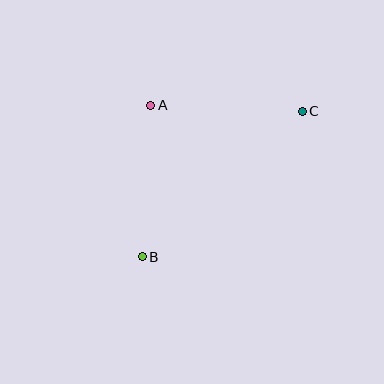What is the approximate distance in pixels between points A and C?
The distance between A and C is approximately 151 pixels.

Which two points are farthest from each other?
Points B and C are farthest from each other.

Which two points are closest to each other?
Points A and B are closest to each other.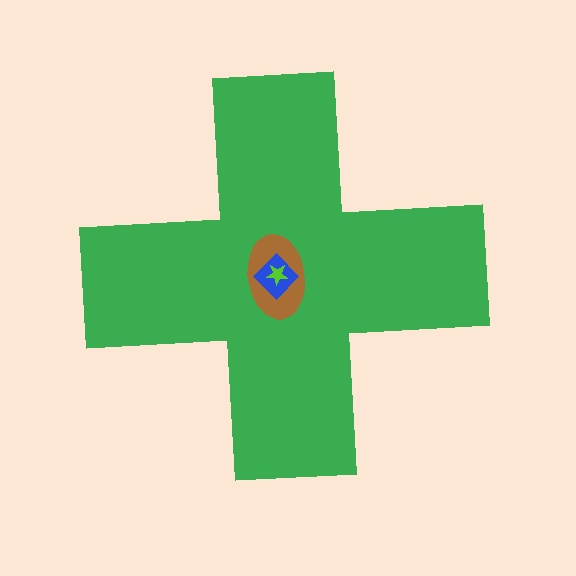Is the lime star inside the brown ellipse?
Yes.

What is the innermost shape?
The lime star.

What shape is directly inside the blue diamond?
The lime star.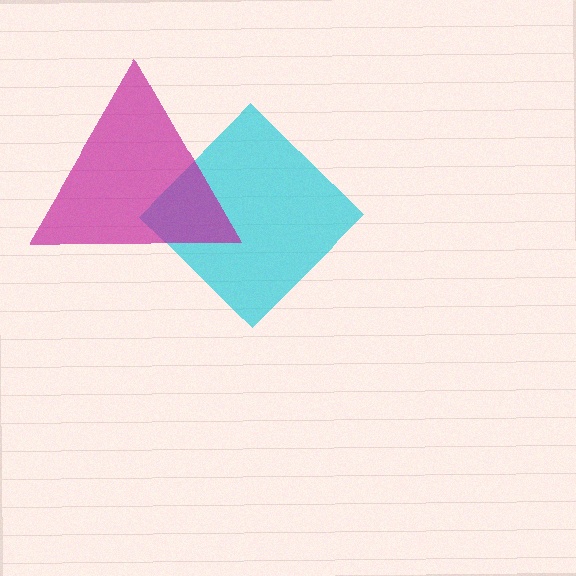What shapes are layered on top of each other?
The layered shapes are: a cyan diamond, a magenta triangle.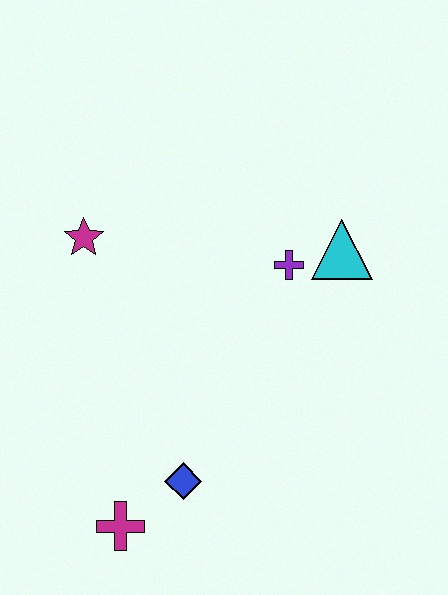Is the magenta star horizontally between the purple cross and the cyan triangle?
No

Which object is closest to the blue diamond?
The magenta cross is closest to the blue diamond.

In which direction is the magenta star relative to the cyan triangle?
The magenta star is to the left of the cyan triangle.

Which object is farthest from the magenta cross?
The cyan triangle is farthest from the magenta cross.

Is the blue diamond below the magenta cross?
No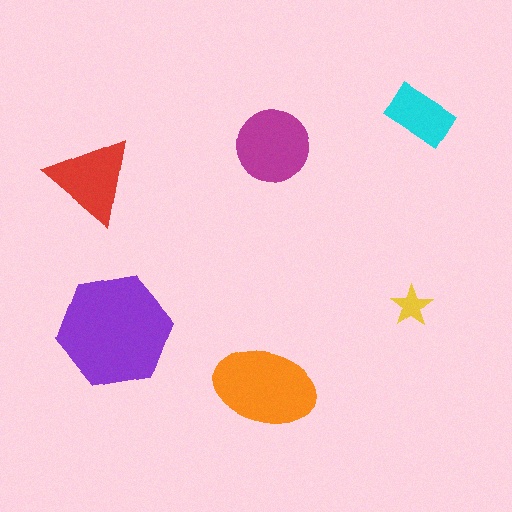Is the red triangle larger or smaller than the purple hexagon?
Smaller.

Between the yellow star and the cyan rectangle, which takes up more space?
The cyan rectangle.